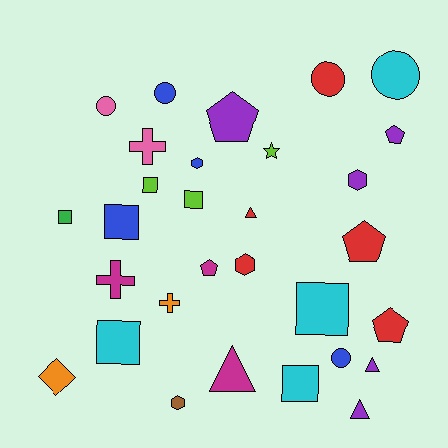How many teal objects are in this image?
There are no teal objects.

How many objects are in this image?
There are 30 objects.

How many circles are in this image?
There are 5 circles.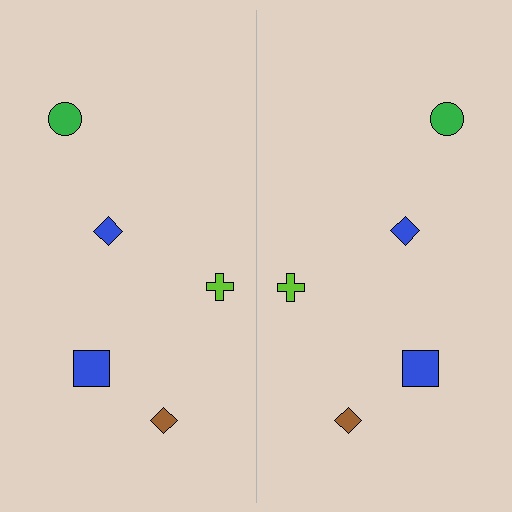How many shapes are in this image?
There are 10 shapes in this image.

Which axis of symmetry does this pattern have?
The pattern has a vertical axis of symmetry running through the center of the image.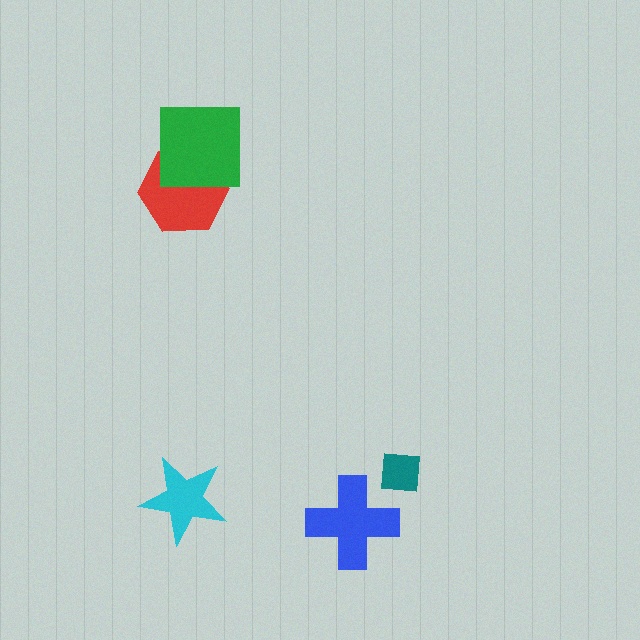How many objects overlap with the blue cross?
0 objects overlap with the blue cross.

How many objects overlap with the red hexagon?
1 object overlaps with the red hexagon.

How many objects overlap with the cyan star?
0 objects overlap with the cyan star.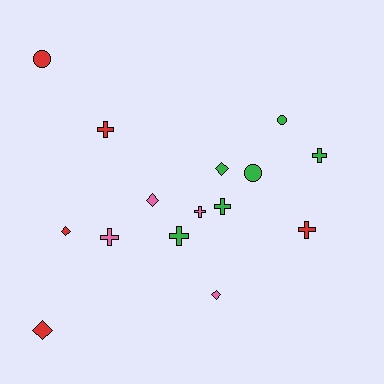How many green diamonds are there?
There is 1 green diamond.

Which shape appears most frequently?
Cross, with 7 objects.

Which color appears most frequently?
Green, with 6 objects.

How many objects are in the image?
There are 15 objects.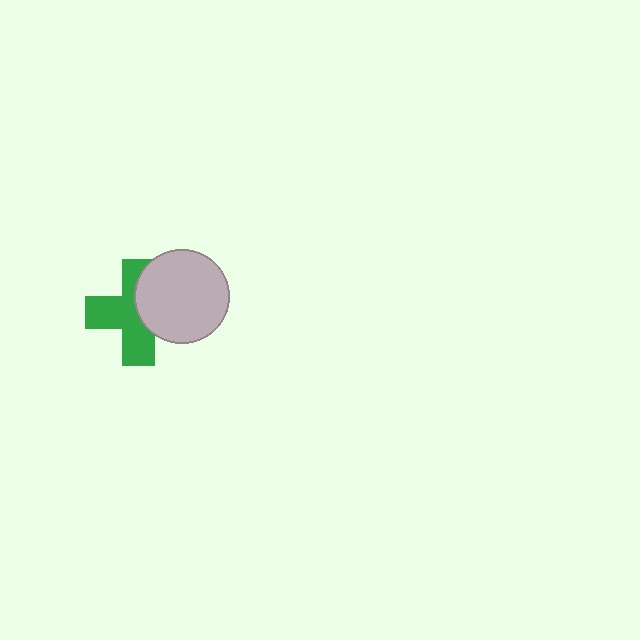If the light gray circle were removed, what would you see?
You would see the complete green cross.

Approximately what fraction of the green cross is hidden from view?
Roughly 40% of the green cross is hidden behind the light gray circle.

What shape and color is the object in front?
The object in front is a light gray circle.